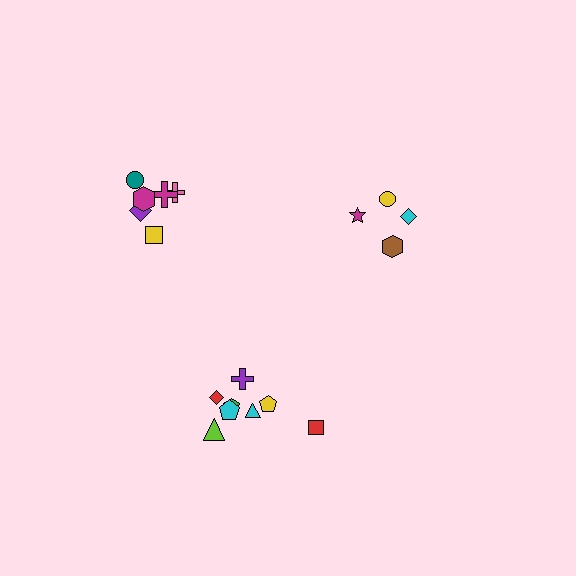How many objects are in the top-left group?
There are 6 objects.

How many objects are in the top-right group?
There are 4 objects.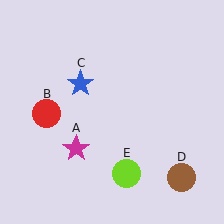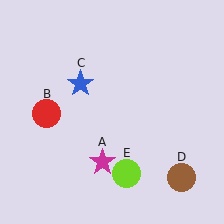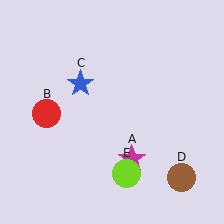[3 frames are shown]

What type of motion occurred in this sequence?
The magenta star (object A) rotated counterclockwise around the center of the scene.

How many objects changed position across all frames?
1 object changed position: magenta star (object A).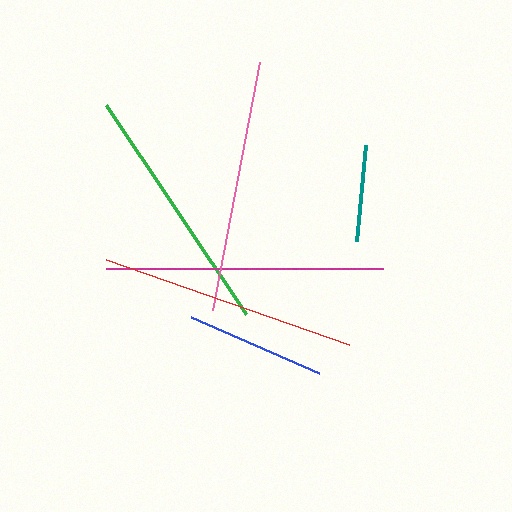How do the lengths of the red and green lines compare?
The red and green lines are approximately the same length.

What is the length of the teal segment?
The teal segment is approximately 96 pixels long.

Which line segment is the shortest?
The teal line is the shortest at approximately 96 pixels.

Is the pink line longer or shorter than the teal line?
The pink line is longer than the teal line.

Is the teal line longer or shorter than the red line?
The red line is longer than the teal line.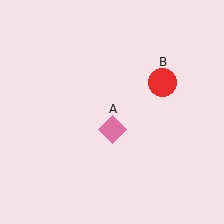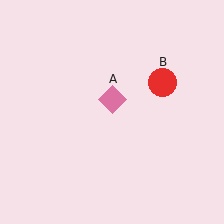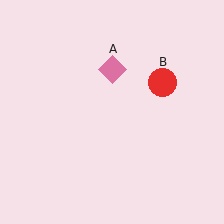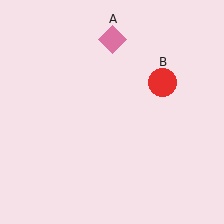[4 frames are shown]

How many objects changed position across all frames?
1 object changed position: pink diamond (object A).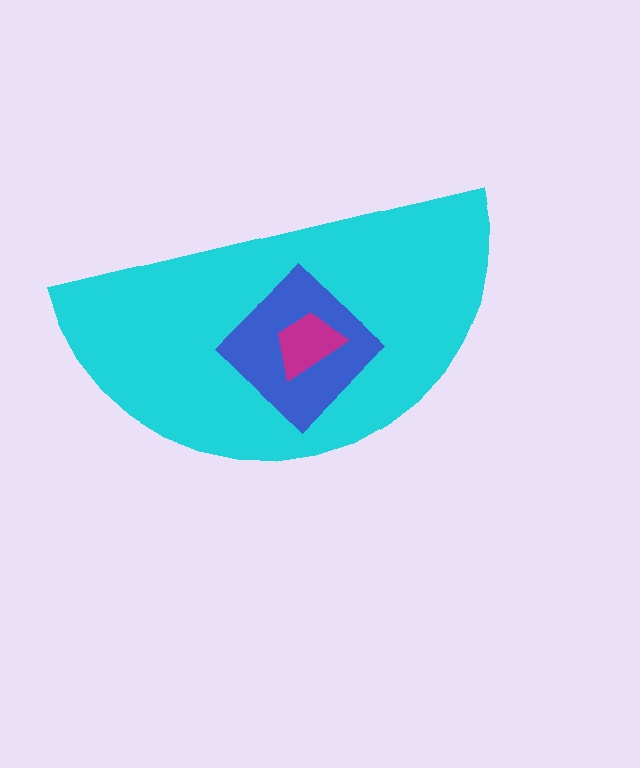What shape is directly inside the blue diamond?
The magenta trapezoid.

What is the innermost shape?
The magenta trapezoid.